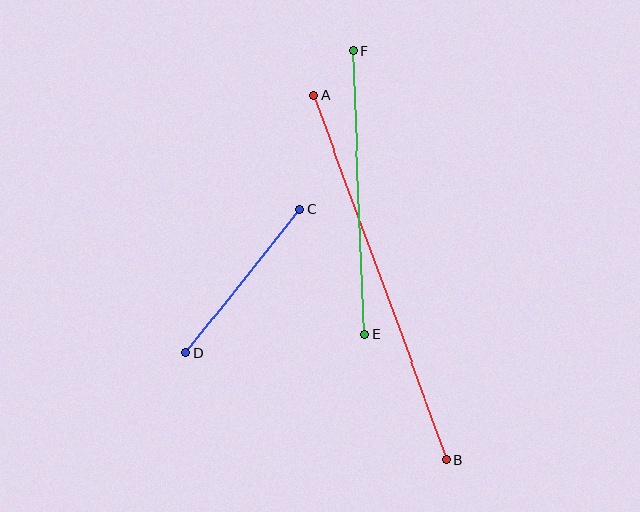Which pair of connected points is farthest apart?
Points A and B are farthest apart.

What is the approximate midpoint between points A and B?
The midpoint is at approximately (380, 277) pixels.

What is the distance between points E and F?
The distance is approximately 284 pixels.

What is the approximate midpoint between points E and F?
The midpoint is at approximately (359, 193) pixels.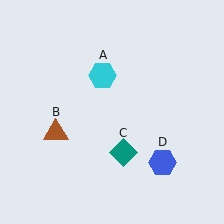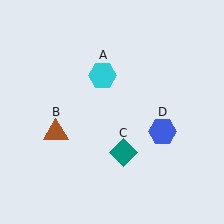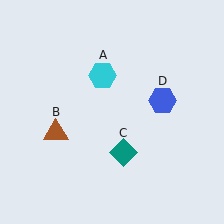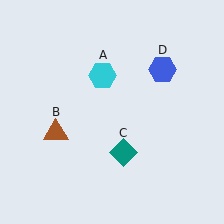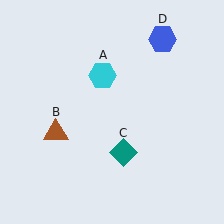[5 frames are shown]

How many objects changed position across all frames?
1 object changed position: blue hexagon (object D).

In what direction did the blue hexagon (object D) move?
The blue hexagon (object D) moved up.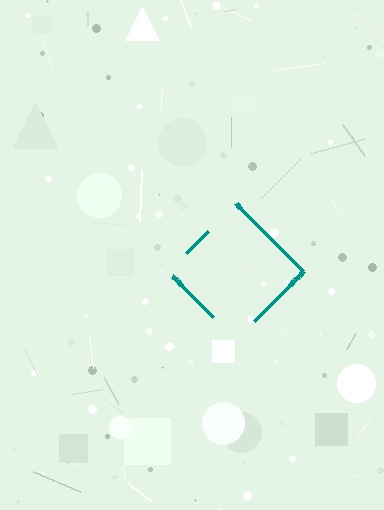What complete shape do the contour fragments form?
The contour fragments form a diamond.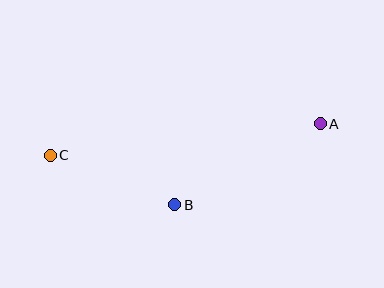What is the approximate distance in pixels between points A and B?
The distance between A and B is approximately 166 pixels.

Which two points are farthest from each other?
Points A and C are farthest from each other.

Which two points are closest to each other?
Points B and C are closest to each other.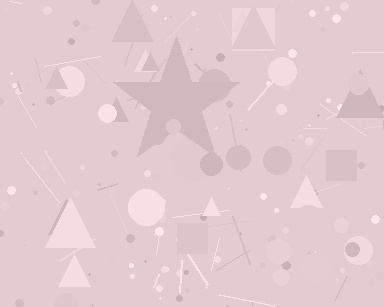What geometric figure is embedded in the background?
A star is embedded in the background.